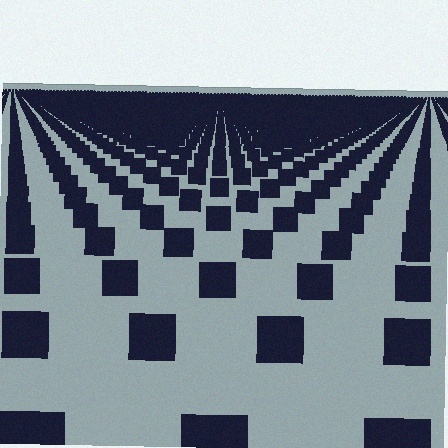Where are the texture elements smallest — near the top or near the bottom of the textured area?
Near the top.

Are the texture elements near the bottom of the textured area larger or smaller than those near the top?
Larger. Near the bottom, elements are closer to the viewer and appear at a bigger on-screen size.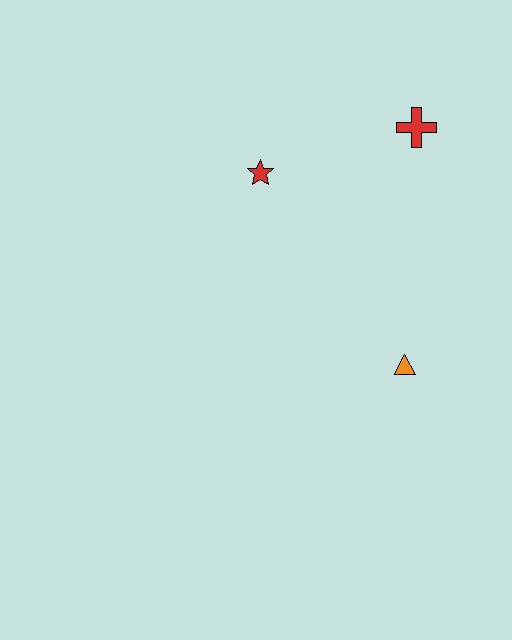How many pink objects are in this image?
There are no pink objects.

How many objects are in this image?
There are 3 objects.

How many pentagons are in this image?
There are no pentagons.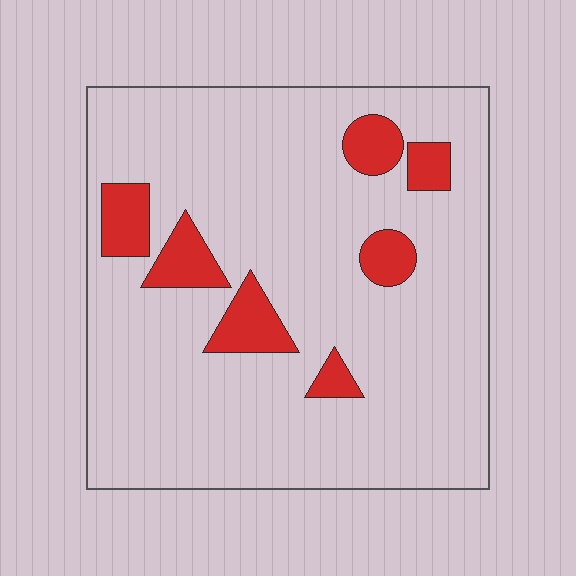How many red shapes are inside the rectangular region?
7.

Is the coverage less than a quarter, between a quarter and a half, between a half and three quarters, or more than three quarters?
Less than a quarter.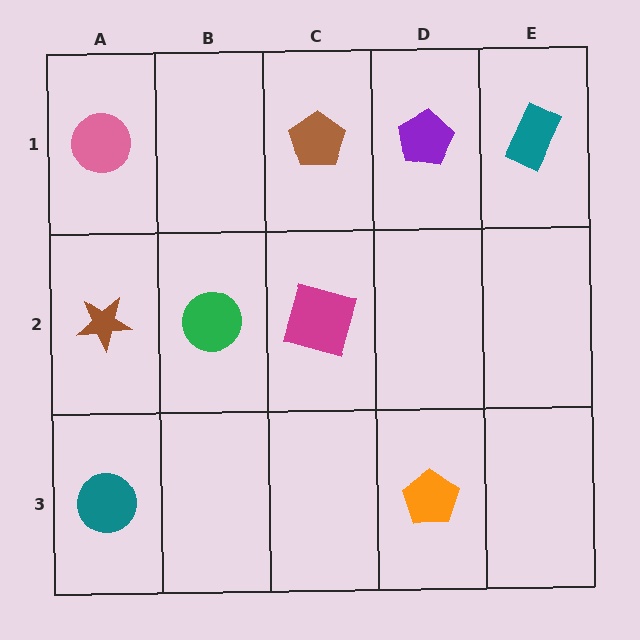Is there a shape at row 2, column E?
No, that cell is empty.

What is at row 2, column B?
A green circle.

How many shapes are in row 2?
3 shapes.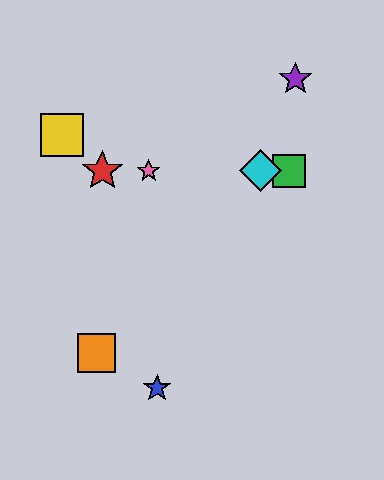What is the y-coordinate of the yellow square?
The yellow square is at y≈135.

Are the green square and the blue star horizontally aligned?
No, the green square is at y≈171 and the blue star is at y≈388.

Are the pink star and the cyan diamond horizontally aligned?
Yes, both are at y≈171.